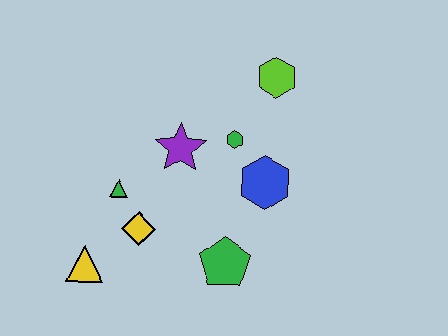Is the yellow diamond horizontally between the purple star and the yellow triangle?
Yes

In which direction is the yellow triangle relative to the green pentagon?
The yellow triangle is to the left of the green pentagon.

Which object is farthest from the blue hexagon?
The yellow triangle is farthest from the blue hexagon.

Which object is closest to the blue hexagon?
The green hexagon is closest to the blue hexagon.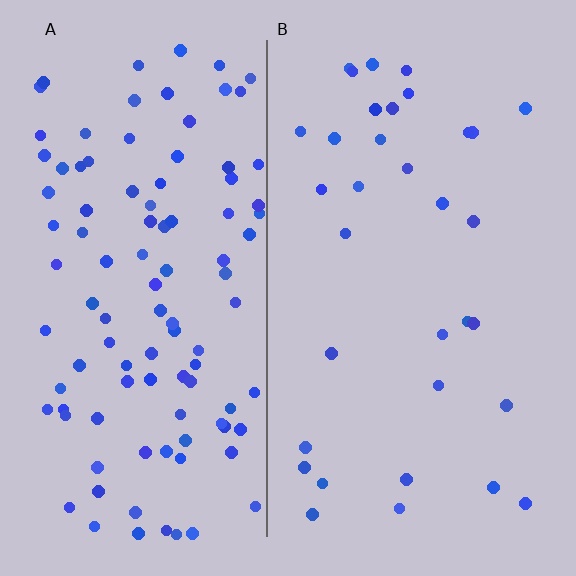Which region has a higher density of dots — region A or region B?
A (the left).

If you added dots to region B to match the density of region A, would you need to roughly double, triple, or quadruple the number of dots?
Approximately triple.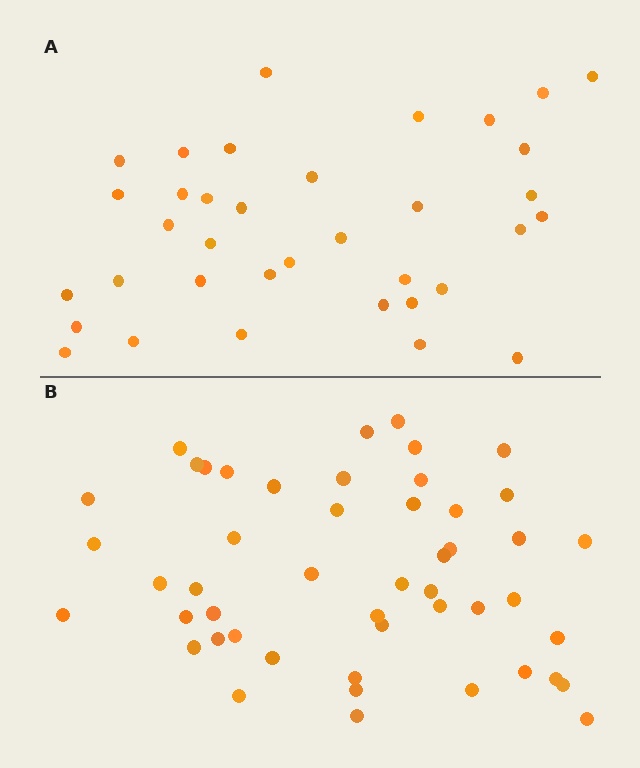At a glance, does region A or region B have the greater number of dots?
Region B (the bottom region) has more dots.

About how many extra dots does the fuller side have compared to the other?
Region B has approximately 15 more dots than region A.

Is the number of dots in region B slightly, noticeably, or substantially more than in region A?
Region B has noticeably more, but not dramatically so. The ratio is roughly 1.4 to 1.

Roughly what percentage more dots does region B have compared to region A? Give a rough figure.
About 35% more.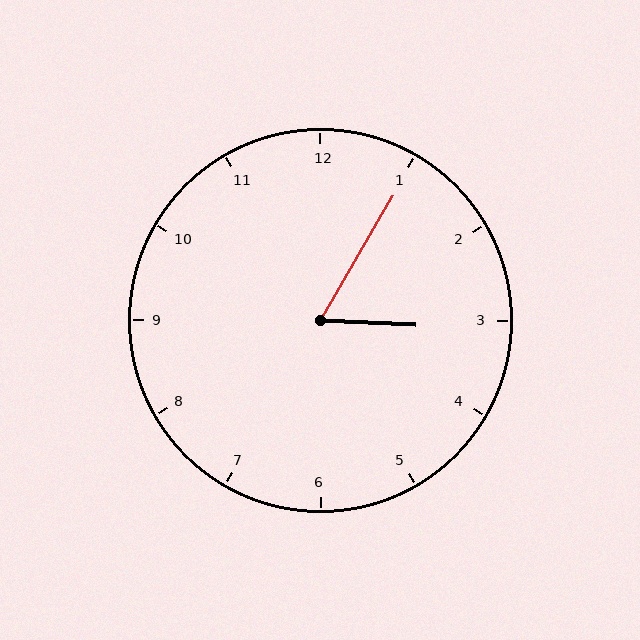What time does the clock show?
3:05.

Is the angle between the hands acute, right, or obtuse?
It is acute.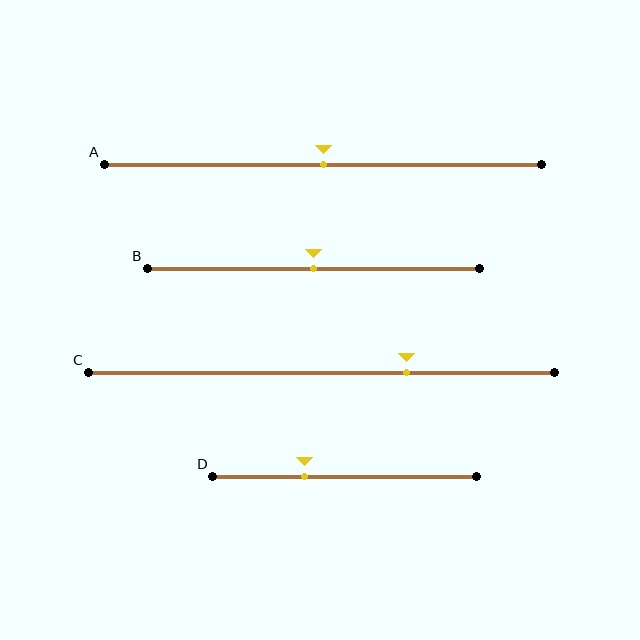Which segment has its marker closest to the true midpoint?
Segment A has its marker closest to the true midpoint.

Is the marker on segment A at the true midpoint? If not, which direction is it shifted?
Yes, the marker on segment A is at the true midpoint.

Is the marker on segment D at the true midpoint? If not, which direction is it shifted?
No, the marker on segment D is shifted to the left by about 15% of the segment length.